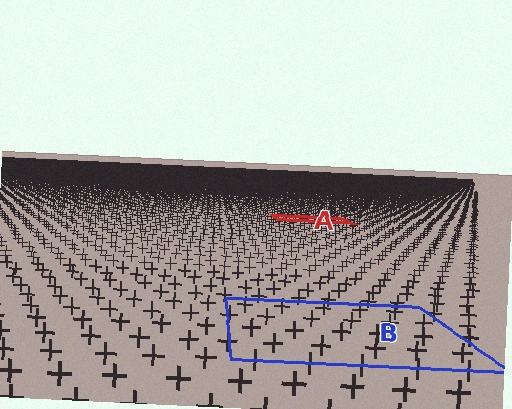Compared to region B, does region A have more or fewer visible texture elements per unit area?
Region A has more texture elements per unit area — they are packed more densely because it is farther away.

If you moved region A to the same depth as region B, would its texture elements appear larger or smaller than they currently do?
They would appear larger. At a closer depth, the same texture elements are projected at a bigger on-screen size.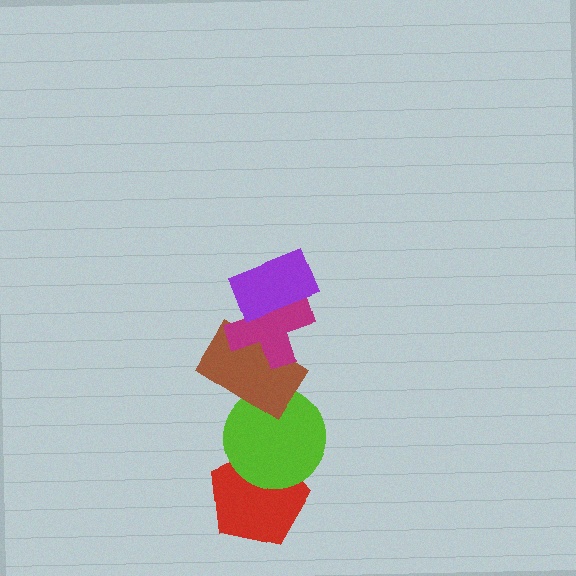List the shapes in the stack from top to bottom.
From top to bottom: the purple rectangle, the magenta cross, the brown rectangle, the lime circle, the red pentagon.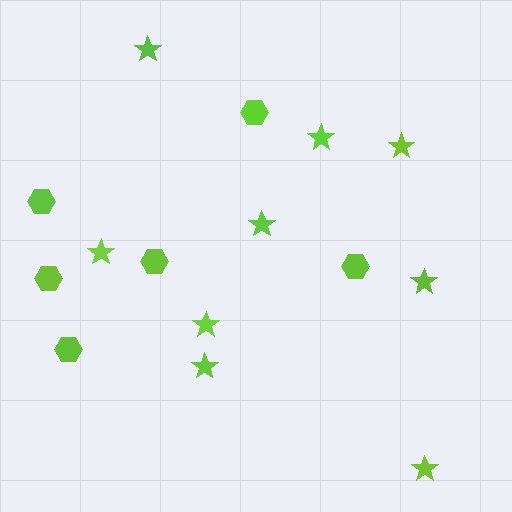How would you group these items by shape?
There are 2 groups: one group of stars (9) and one group of hexagons (6).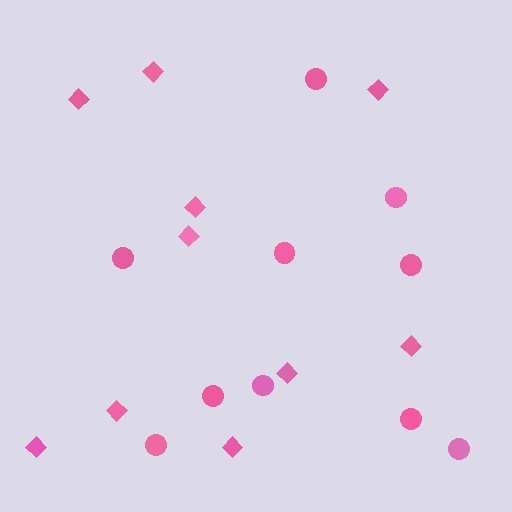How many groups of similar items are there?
There are 2 groups: one group of diamonds (10) and one group of circles (10).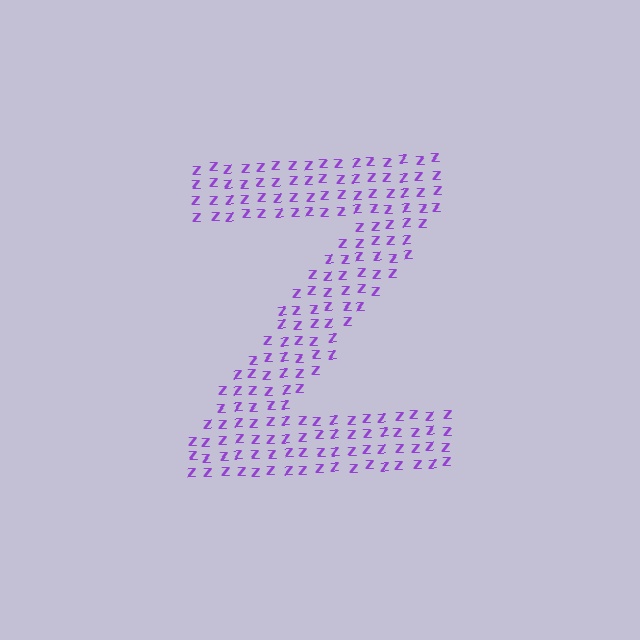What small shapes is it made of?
It is made of small letter Z's.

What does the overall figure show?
The overall figure shows the letter Z.